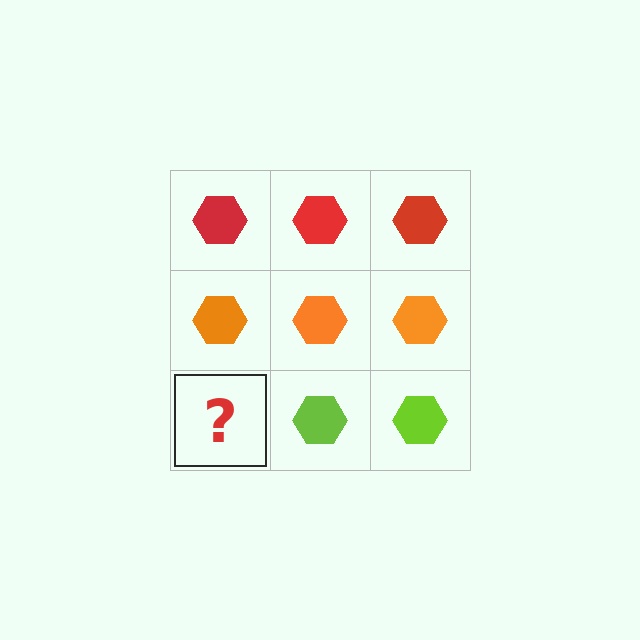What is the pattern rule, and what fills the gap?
The rule is that each row has a consistent color. The gap should be filled with a lime hexagon.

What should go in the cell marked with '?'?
The missing cell should contain a lime hexagon.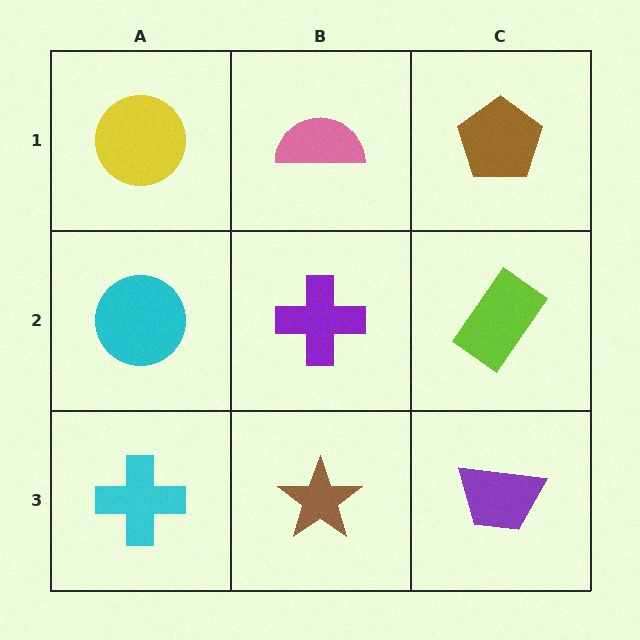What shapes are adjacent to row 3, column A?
A cyan circle (row 2, column A), a brown star (row 3, column B).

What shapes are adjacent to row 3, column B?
A purple cross (row 2, column B), a cyan cross (row 3, column A), a purple trapezoid (row 3, column C).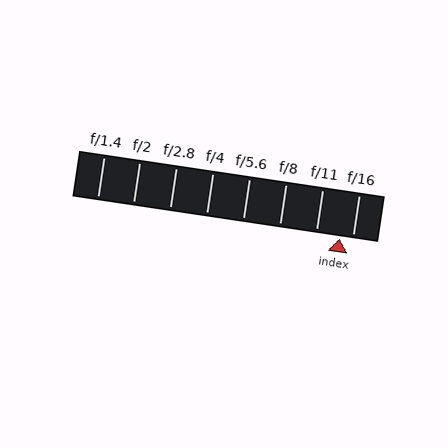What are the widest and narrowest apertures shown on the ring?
The widest aperture shown is f/1.4 and the narrowest is f/16.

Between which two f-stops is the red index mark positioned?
The index mark is between f/11 and f/16.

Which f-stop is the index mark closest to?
The index mark is closest to f/16.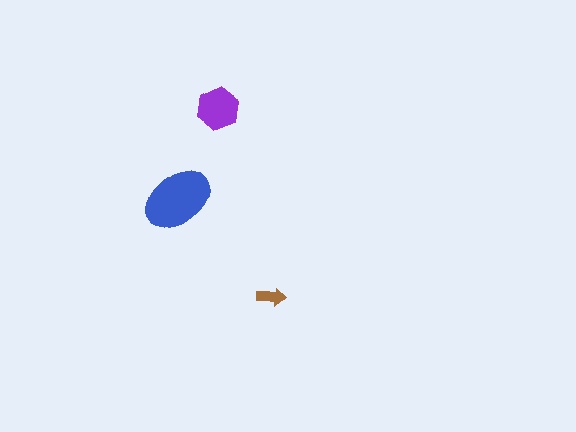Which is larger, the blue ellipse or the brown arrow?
The blue ellipse.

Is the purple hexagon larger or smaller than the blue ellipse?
Smaller.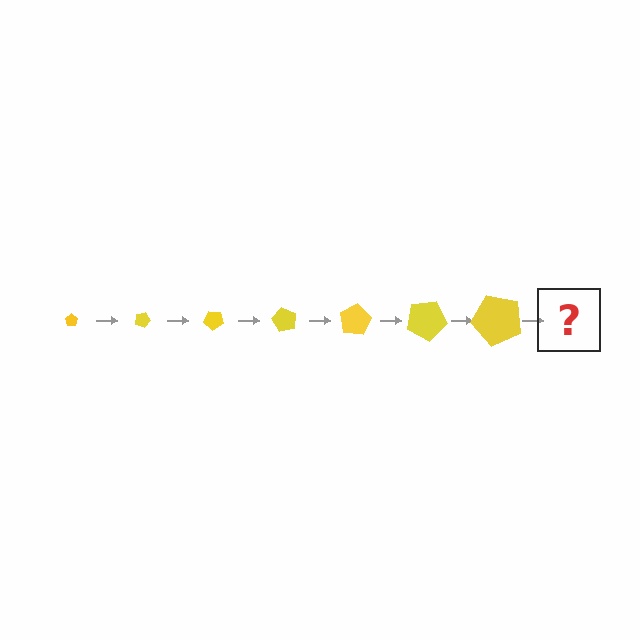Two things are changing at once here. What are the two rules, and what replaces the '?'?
The two rules are that the pentagon grows larger each step and it rotates 20 degrees each step. The '?' should be a pentagon, larger than the previous one and rotated 140 degrees from the start.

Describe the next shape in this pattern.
It should be a pentagon, larger than the previous one and rotated 140 degrees from the start.